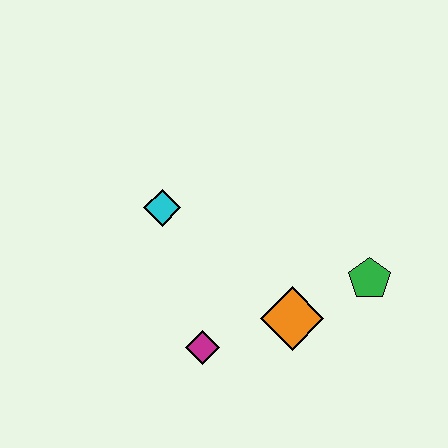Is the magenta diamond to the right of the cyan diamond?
Yes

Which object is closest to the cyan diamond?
The magenta diamond is closest to the cyan diamond.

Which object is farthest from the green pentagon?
The cyan diamond is farthest from the green pentagon.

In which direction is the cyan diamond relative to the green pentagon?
The cyan diamond is to the left of the green pentagon.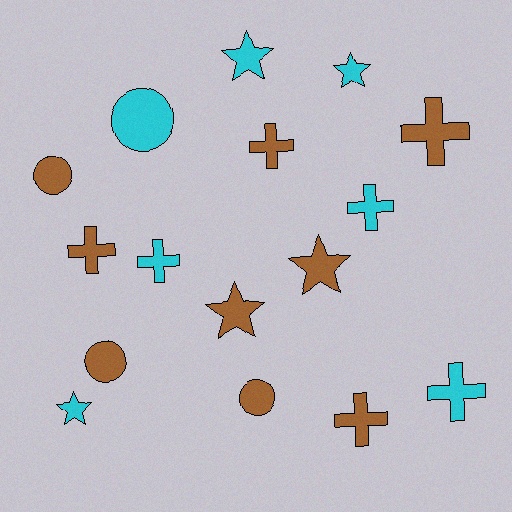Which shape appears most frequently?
Cross, with 7 objects.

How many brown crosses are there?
There are 4 brown crosses.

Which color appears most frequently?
Brown, with 9 objects.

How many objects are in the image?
There are 16 objects.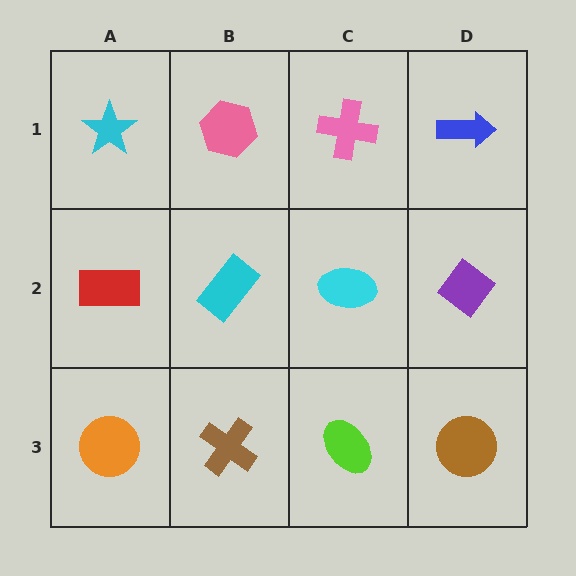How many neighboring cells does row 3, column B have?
3.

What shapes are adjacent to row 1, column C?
A cyan ellipse (row 2, column C), a pink hexagon (row 1, column B), a blue arrow (row 1, column D).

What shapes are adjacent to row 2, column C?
A pink cross (row 1, column C), a lime ellipse (row 3, column C), a cyan rectangle (row 2, column B), a purple diamond (row 2, column D).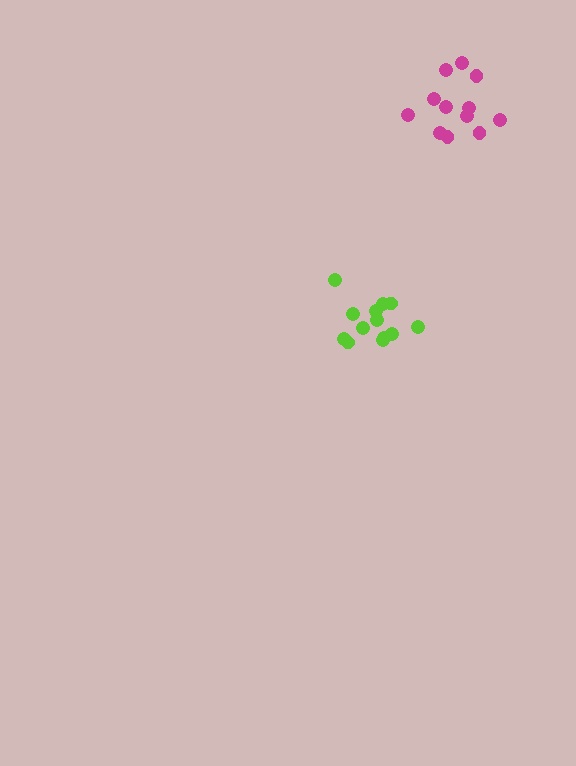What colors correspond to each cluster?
The clusters are colored: lime, magenta.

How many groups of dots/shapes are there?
There are 2 groups.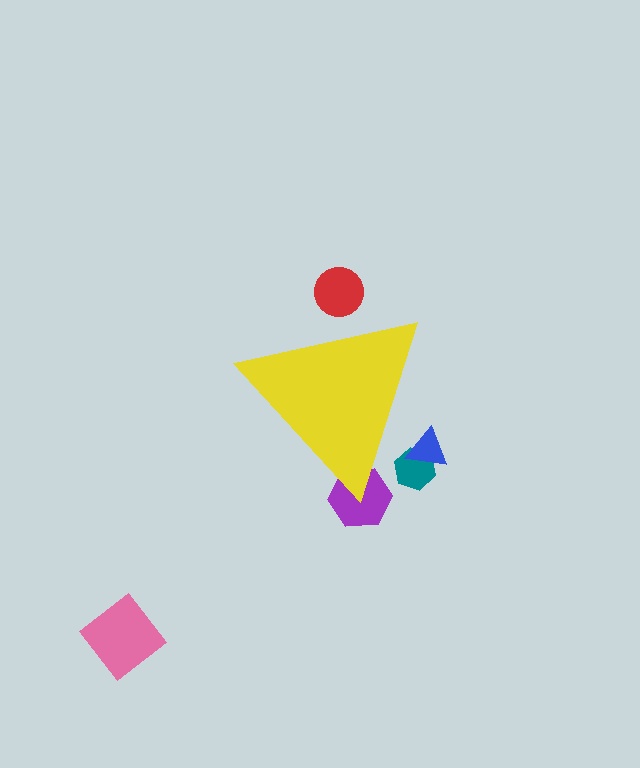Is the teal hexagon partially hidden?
Yes, the teal hexagon is partially hidden behind the yellow triangle.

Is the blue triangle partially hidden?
Yes, the blue triangle is partially hidden behind the yellow triangle.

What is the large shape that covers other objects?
A yellow triangle.